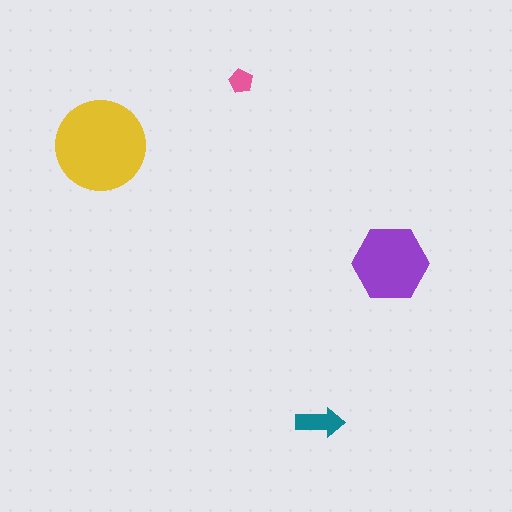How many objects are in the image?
There are 4 objects in the image.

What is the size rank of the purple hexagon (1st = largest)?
2nd.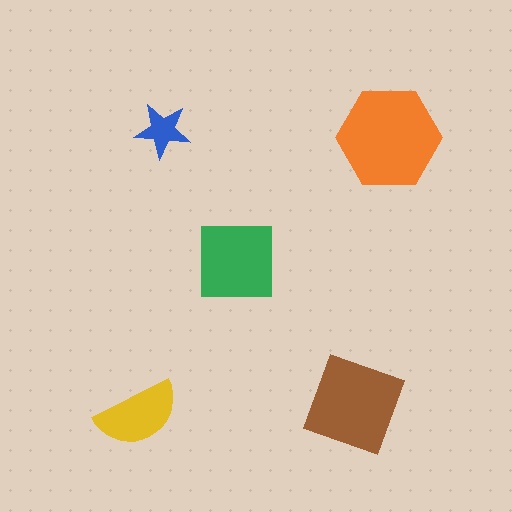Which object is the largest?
The orange hexagon.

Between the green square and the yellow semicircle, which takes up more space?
The green square.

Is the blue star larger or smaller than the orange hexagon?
Smaller.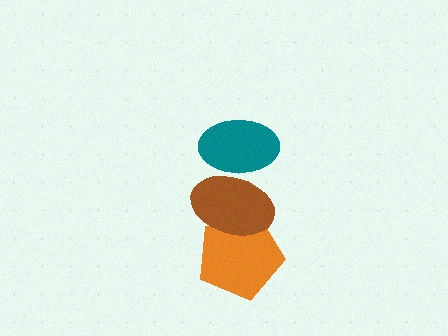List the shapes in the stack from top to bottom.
From top to bottom: the teal ellipse, the brown ellipse, the orange pentagon.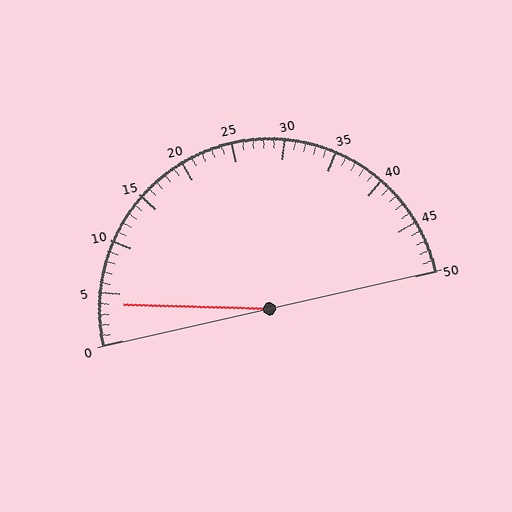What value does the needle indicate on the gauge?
The needle indicates approximately 4.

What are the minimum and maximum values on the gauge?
The gauge ranges from 0 to 50.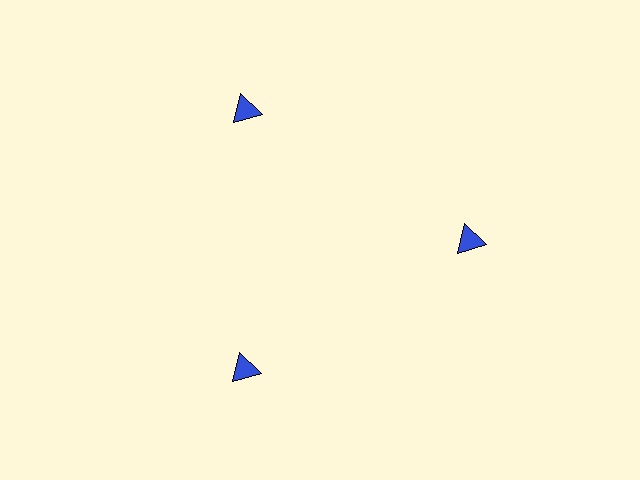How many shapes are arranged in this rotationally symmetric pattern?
There are 3 shapes, arranged in 3 groups of 1.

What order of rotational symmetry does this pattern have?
This pattern has 3-fold rotational symmetry.